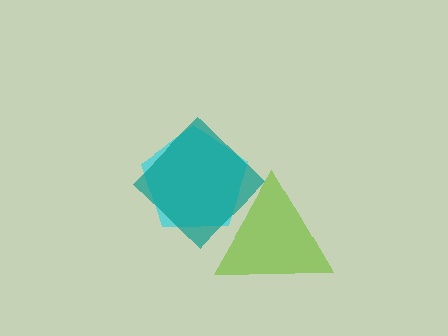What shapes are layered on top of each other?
The layered shapes are: a cyan pentagon, a teal diamond, a lime triangle.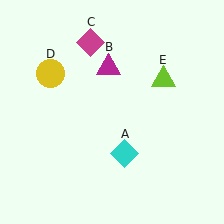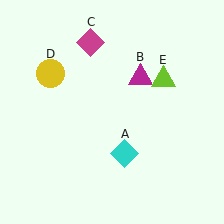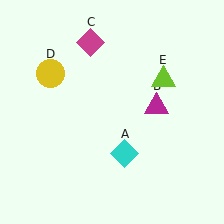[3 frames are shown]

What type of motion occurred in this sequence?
The magenta triangle (object B) rotated clockwise around the center of the scene.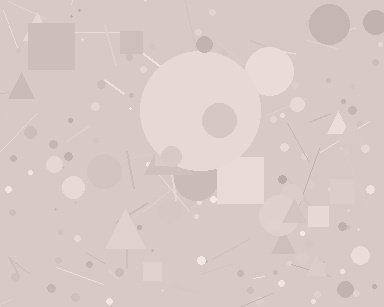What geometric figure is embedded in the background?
A circle is embedded in the background.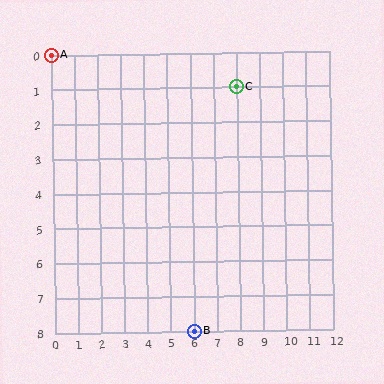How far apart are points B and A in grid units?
Points B and A are 6 columns and 8 rows apart (about 10.0 grid units diagonally).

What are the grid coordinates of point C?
Point C is at grid coordinates (8, 1).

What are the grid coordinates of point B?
Point B is at grid coordinates (6, 8).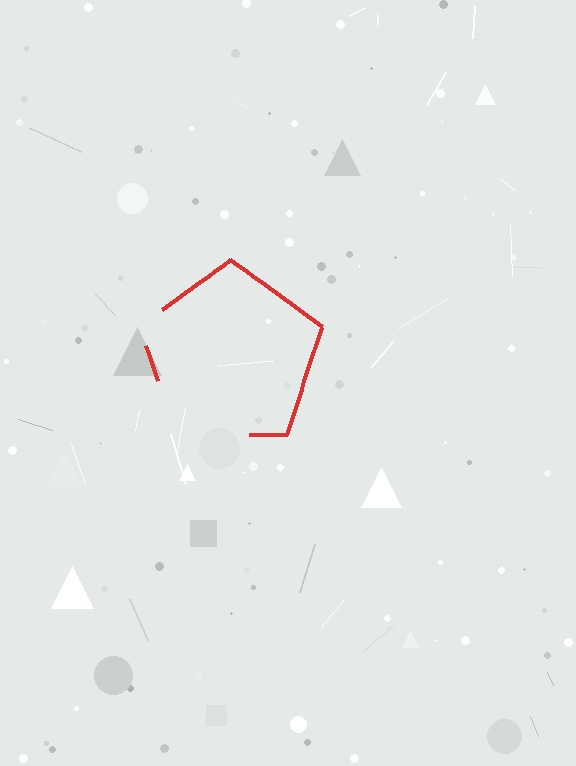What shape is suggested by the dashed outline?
The dashed outline suggests a pentagon.